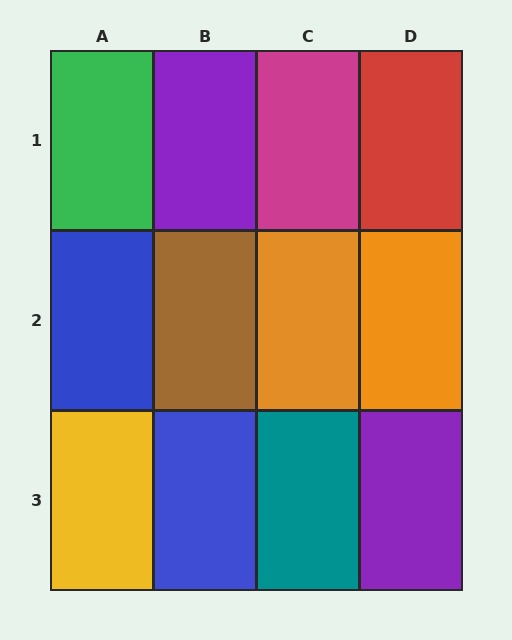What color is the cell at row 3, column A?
Yellow.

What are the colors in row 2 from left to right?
Blue, brown, orange, orange.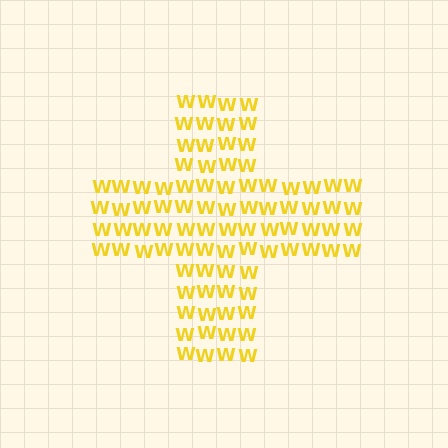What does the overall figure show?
The overall figure shows a cross.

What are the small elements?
The small elements are letter W's.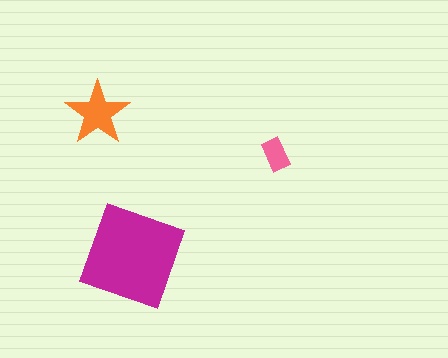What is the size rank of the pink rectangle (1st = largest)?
3rd.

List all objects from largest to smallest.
The magenta square, the orange star, the pink rectangle.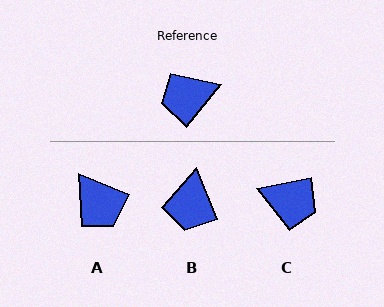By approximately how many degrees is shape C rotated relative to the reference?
Approximately 141 degrees counter-clockwise.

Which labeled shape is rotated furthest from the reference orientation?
C, about 141 degrees away.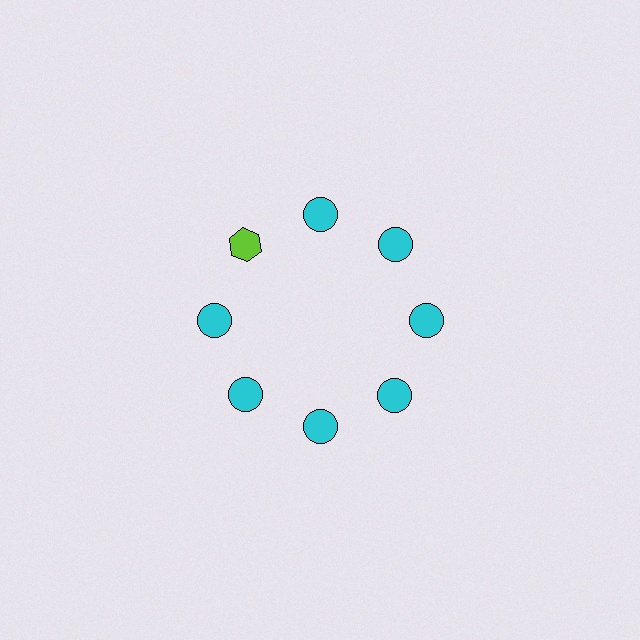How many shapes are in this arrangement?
There are 8 shapes arranged in a ring pattern.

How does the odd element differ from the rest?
It differs in both color (lime instead of cyan) and shape (hexagon instead of circle).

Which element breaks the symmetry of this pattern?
The lime hexagon at roughly the 10 o'clock position breaks the symmetry. All other shapes are cyan circles.